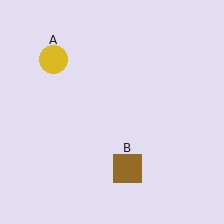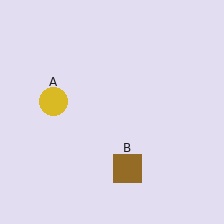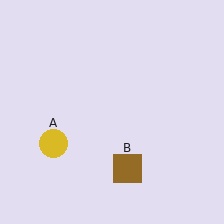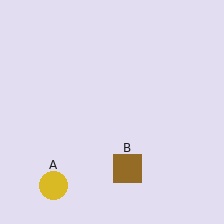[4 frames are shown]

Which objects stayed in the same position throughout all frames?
Brown square (object B) remained stationary.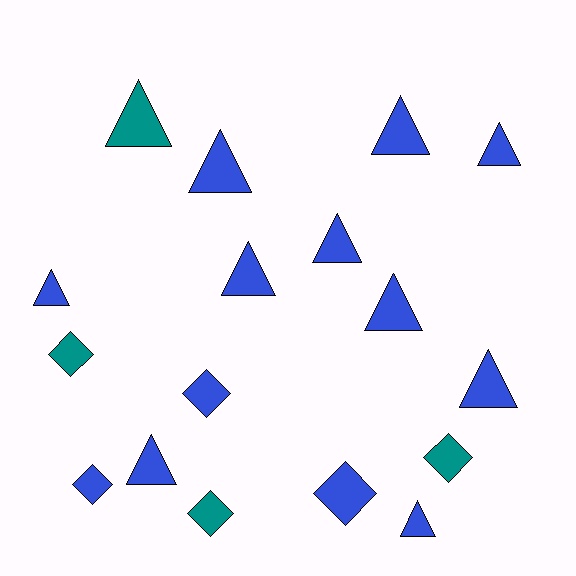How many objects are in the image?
There are 17 objects.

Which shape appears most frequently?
Triangle, with 11 objects.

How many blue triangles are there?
There are 10 blue triangles.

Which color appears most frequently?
Blue, with 13 objects.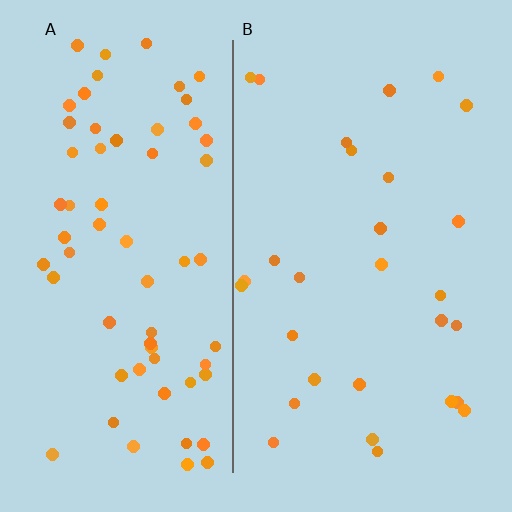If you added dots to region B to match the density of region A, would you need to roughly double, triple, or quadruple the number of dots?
Approximately double.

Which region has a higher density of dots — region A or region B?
A (the left).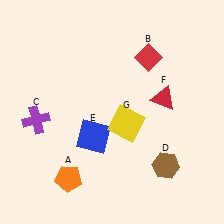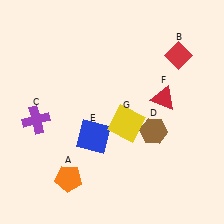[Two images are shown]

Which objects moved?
The objects that moved are: the red diamond (B), the brown hexagon (D).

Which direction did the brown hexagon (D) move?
The brown hexagon (D) moved up.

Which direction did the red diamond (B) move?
The red diamond (B) moved right.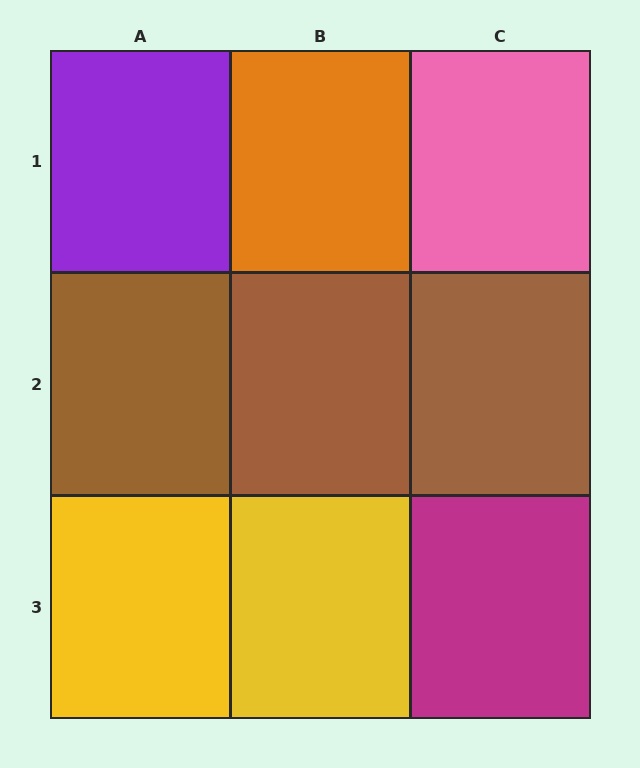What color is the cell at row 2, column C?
Brown.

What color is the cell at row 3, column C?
Magenta.